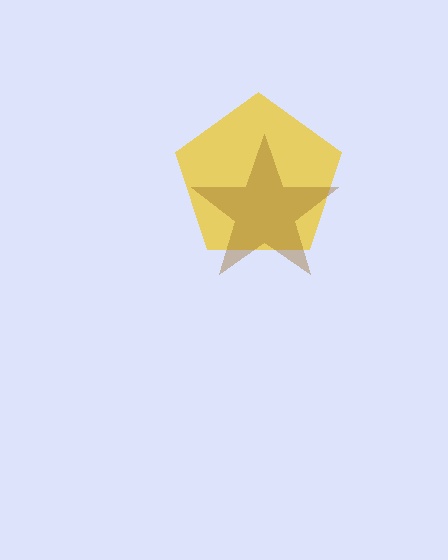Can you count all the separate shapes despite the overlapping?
Yes, there are 2 separate shapes.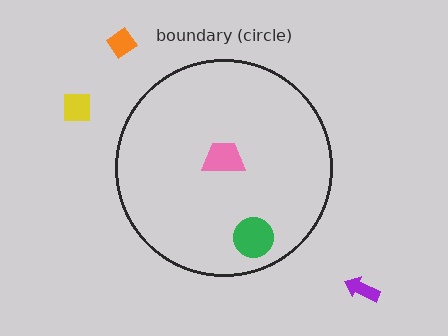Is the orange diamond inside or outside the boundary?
Outside.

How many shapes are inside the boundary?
2 inside, 3 outside.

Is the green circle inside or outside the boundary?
Inside.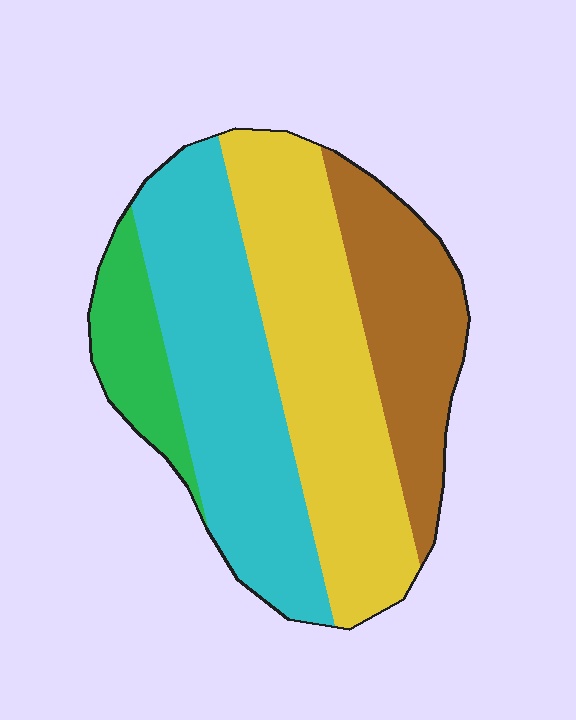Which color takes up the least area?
Green, at roughly 10%.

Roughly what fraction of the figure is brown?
Brown takes up between a sixth and a third of the figure.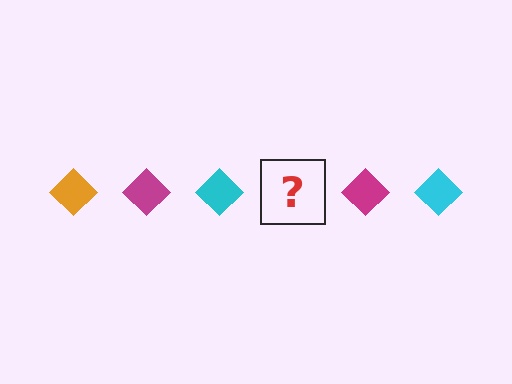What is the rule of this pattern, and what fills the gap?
The rule is that the pattern cycles through orange, magenta, cyan diamonds. The gap should be filled with an orange diamond.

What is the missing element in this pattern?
The missing element is an orange diamond.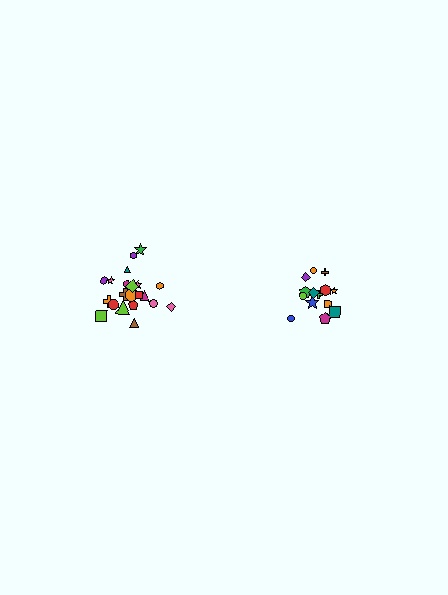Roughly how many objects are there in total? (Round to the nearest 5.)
Roughly 35 objects in total.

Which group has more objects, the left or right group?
The left group.